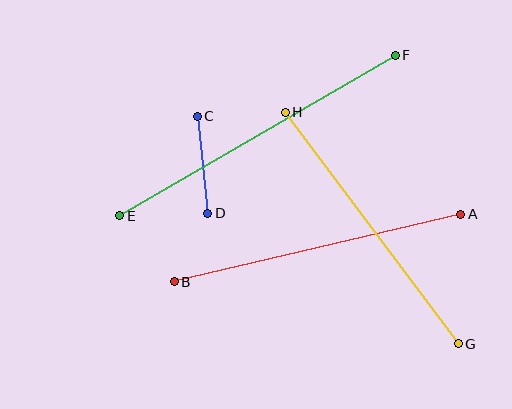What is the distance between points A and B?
The distance is approximately 294 pixels.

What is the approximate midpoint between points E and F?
The midpoint is at approximately (258, 136) pixels.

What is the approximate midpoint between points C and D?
The midpoint is at approximately (202, 165) pixels.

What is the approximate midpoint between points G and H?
The midpoint is at approximately (372, 228) pixels.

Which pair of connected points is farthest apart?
Points E and F are farthest apart.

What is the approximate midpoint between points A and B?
The midpoint is at approximately (317, 248) pixels.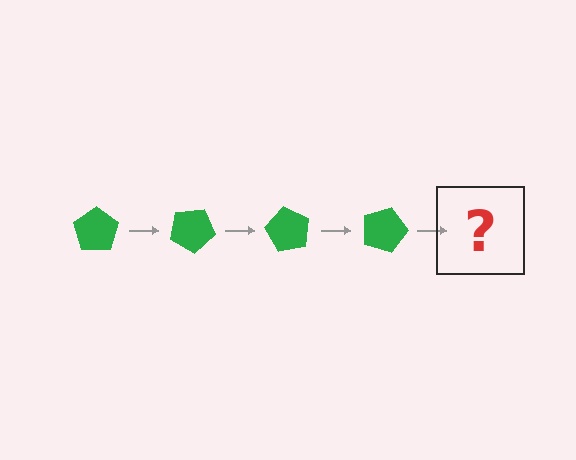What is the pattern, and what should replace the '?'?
The pattern is that the pentagon rotates 30 degrees each step. The '?' should be a green pentagon rotated 120 degrees.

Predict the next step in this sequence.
The next step is a green pentagon rotated 120 degrees.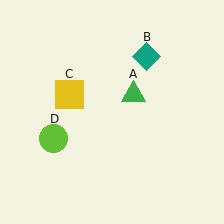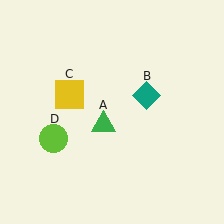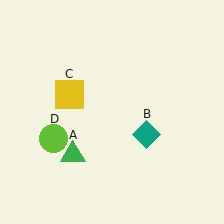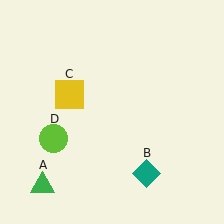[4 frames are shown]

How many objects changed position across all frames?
2 objects changed position: green triangle (object A), teal diamond (object B).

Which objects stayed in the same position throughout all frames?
Yellow square (object C) and lime circle (object D) remained stationary.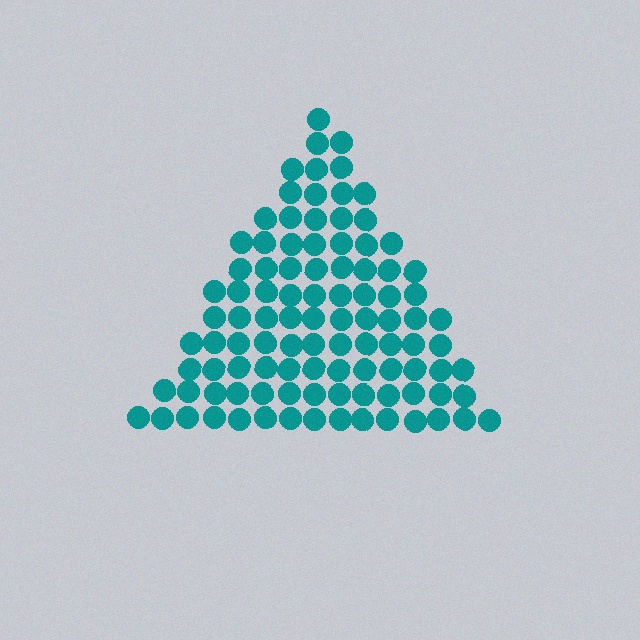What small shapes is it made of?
It is made of small circles.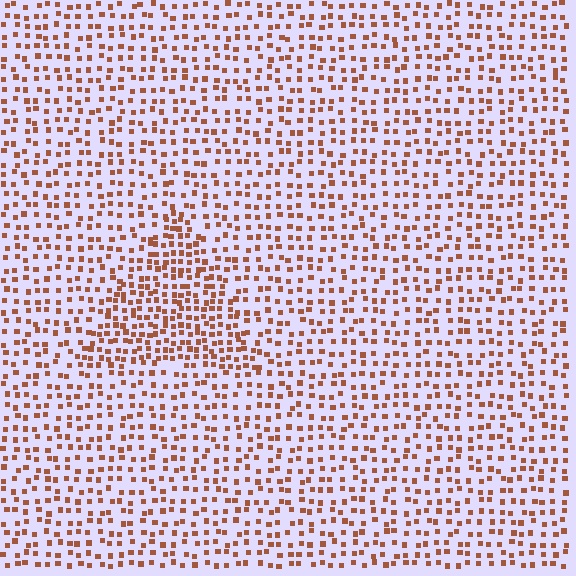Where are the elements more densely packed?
The elements are more densely packed inside the triangle boundary.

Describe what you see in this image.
The image contains small brown elements arranged at two different densities. A triangle-shaped region is visible where the elements are more densely packed than the surrounding area.